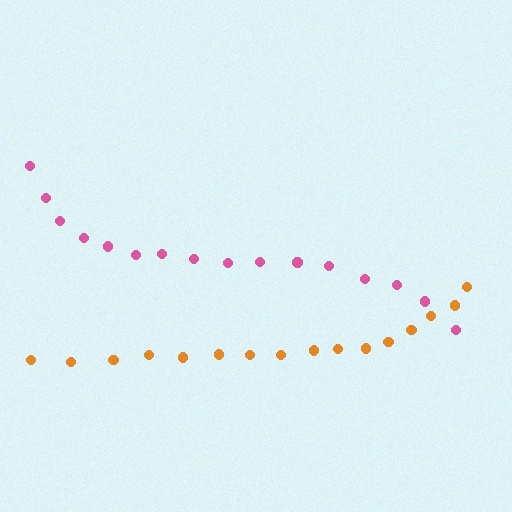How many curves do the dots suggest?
There are 2 distinct paths.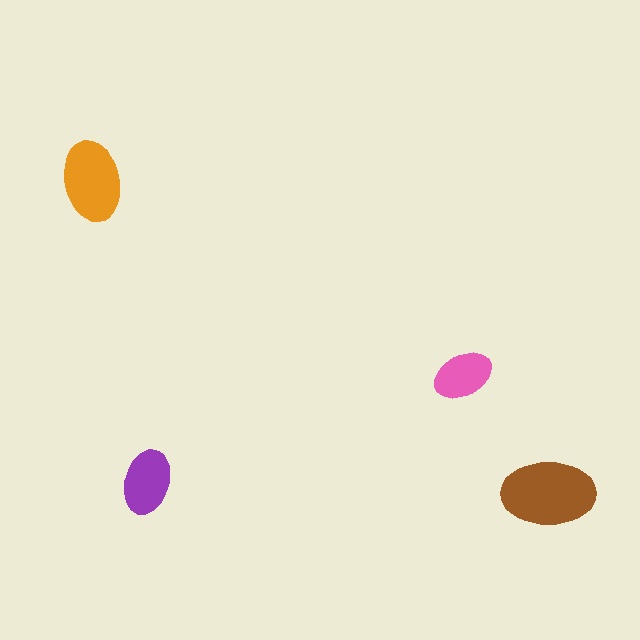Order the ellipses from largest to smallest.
the brown one, the orange one, the purple one, the pink one.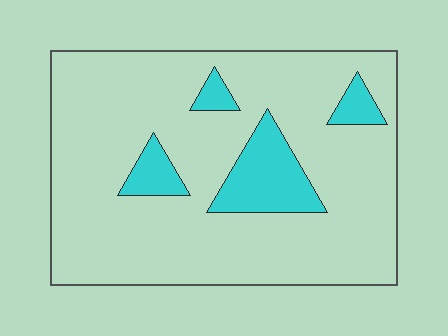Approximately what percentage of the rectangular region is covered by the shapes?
Approximately 15%.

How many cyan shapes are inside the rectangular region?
4.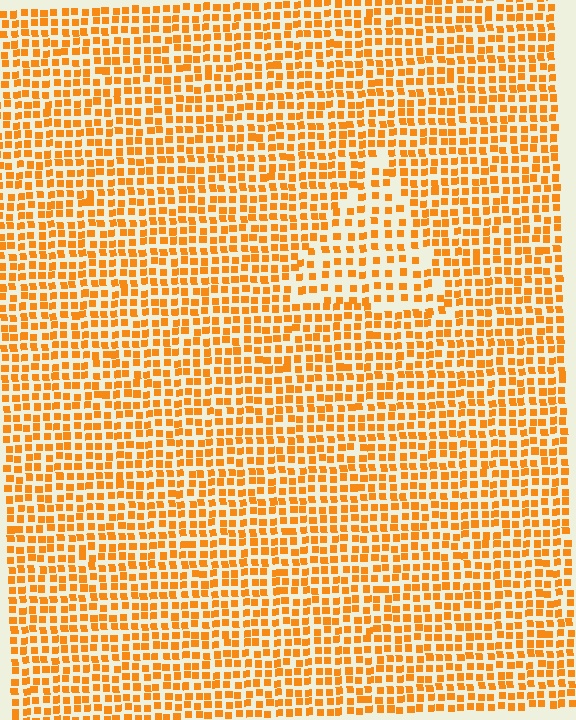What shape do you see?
I see a triangle.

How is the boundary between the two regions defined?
The boundary is defined by a change in element density (approximately 1.6x ratio). All elements are the same color, size, and shape.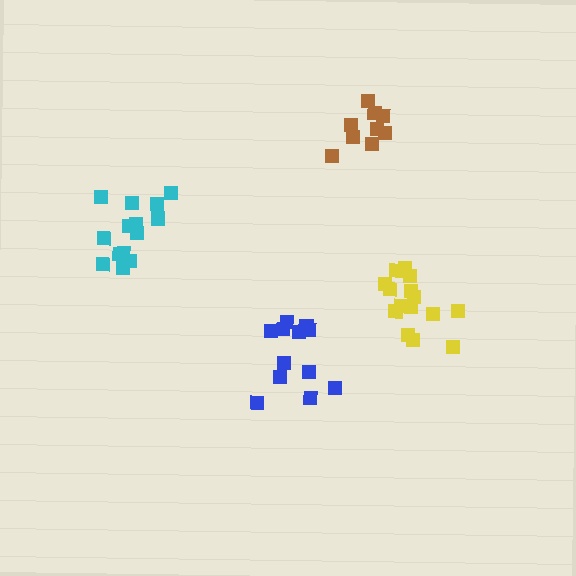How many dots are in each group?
Group 1: 12 dots, Group 2: 9 dots, Group 3: 15 dots, Group 4: 14 dots (50 total).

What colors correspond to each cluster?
The clusters are colored: blue, brown, yellow, cyan.